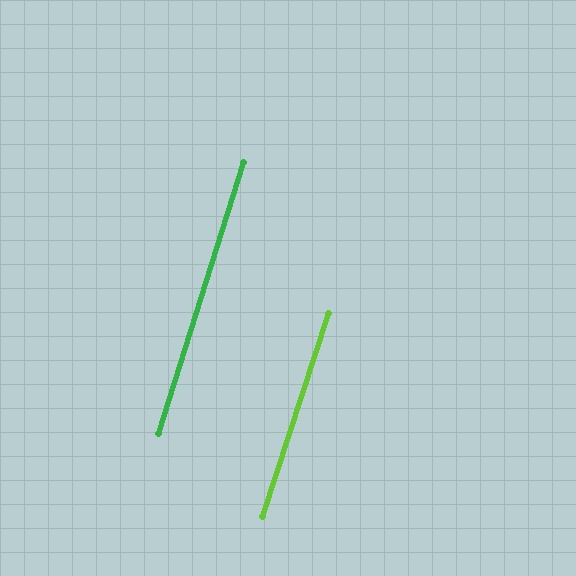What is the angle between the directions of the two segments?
Approximately 1 degree.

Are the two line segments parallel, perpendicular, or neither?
Parallel — their directions differ by only 0.6°.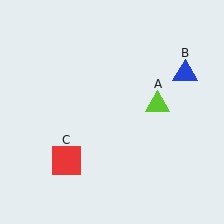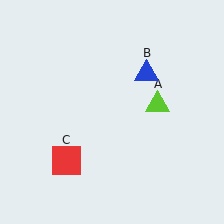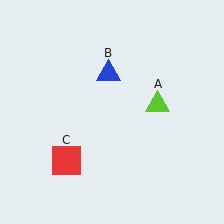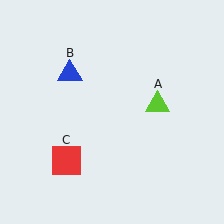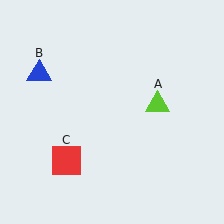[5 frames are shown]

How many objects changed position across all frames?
1 object changed position: blue triangle (object B).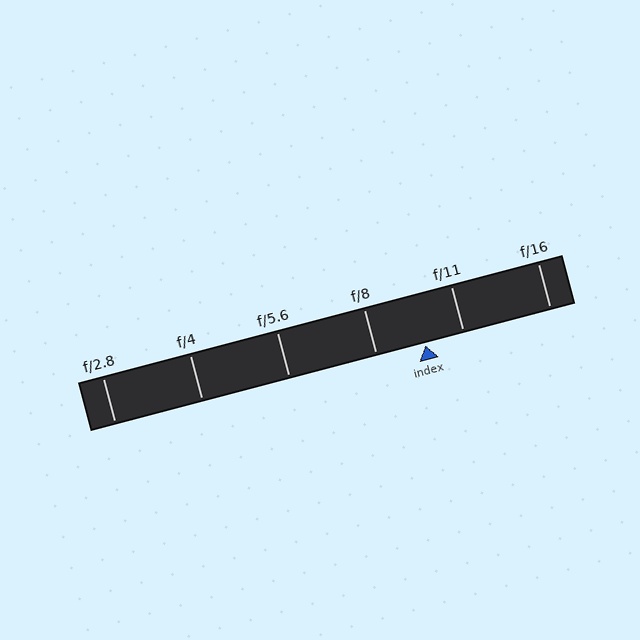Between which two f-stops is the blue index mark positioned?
The index mark is between f/8 and f/11.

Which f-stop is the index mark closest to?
The index mark is closest to f/11.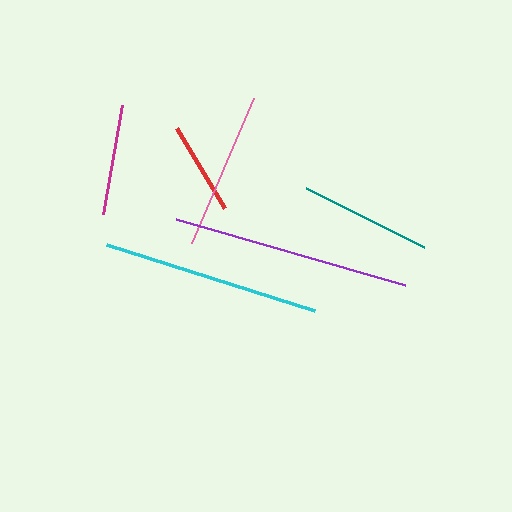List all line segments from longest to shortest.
From longest to shortest: purple, cyan, pink, teal, magenta, red.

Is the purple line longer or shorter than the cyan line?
The purple line is longer than the cyan line.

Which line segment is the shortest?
The red line is the shortest at approximately 93 pixels.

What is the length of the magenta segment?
The magenta segment is approximately 111 pixels long.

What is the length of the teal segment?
The teal segment is approximately 132 pixels long.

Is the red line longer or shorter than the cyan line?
The cyan line is longer than the red line.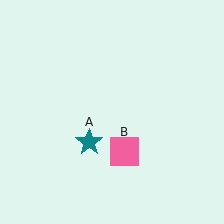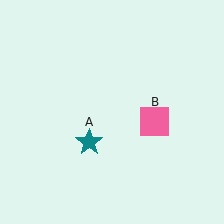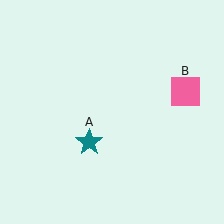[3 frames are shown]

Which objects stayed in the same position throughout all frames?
Teal star (object A) remained stationary.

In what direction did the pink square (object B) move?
The pink square (object B) moved up and to the right.